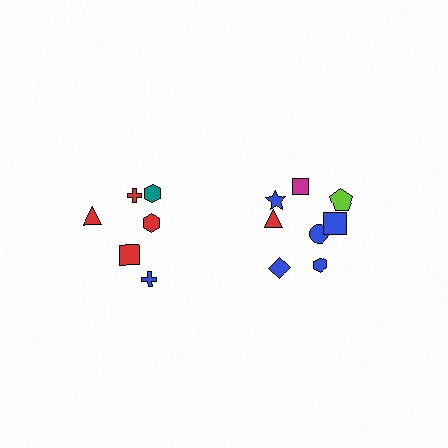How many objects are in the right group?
There are 8 objects.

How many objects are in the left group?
There are 6 objects.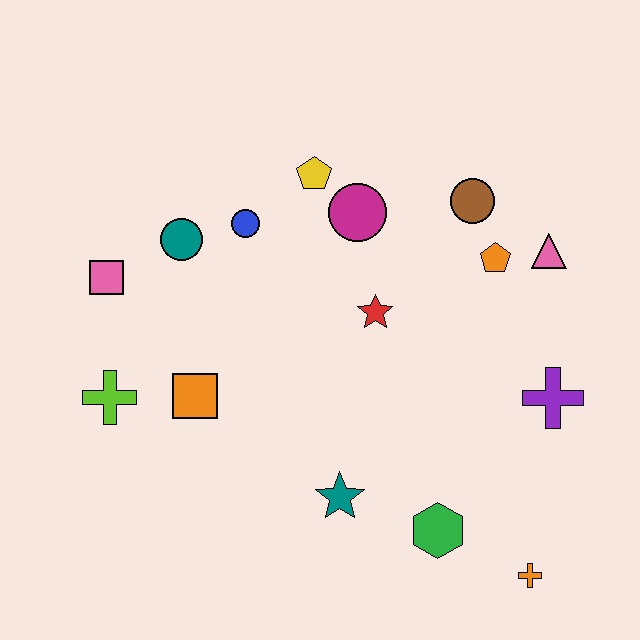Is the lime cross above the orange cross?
Yes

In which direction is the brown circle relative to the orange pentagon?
The brown circle is above the orange pentagon.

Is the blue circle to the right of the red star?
No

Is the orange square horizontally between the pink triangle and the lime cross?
Yes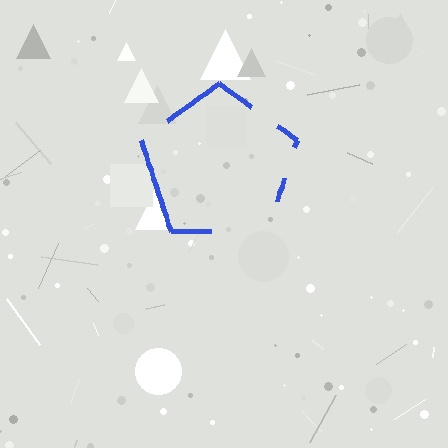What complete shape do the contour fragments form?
The contour fragments form a pentagon.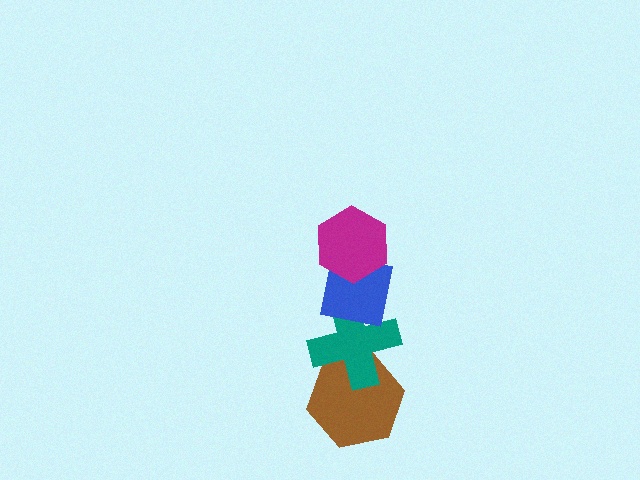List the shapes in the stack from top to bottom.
From top to bottom: the magenta hexagon, the blue square, the teal cross, the brown hexagon.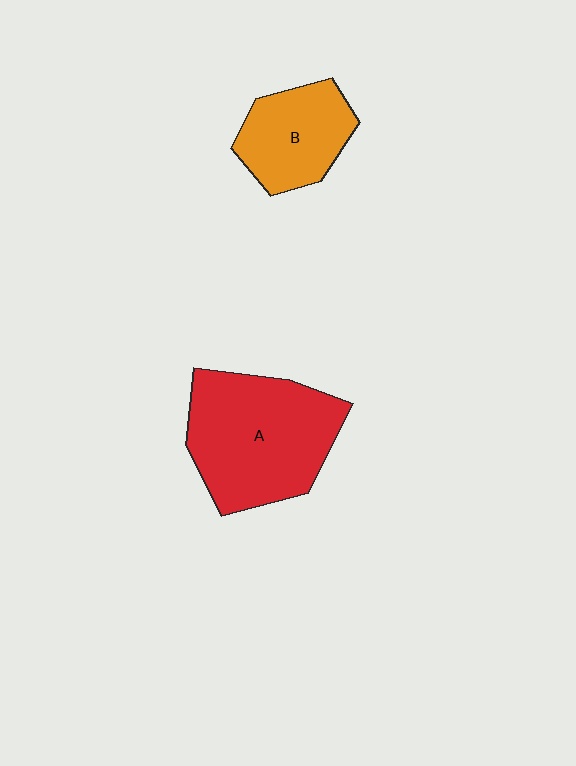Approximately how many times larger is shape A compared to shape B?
Approximately 1.8 times.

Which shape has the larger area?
Shape A (red).